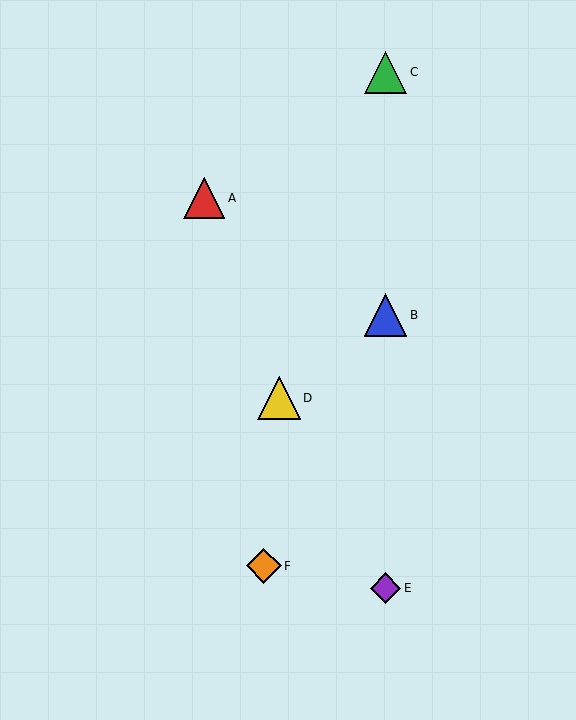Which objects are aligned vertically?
Objects B, C, E are aligned vertically.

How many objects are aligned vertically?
3 objects (B, C, E) are aligned vertically.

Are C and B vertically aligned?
Yes, both are at x≈385.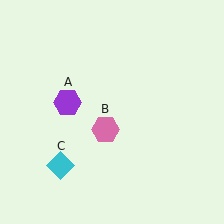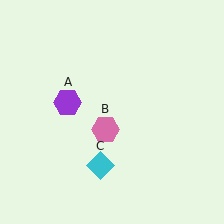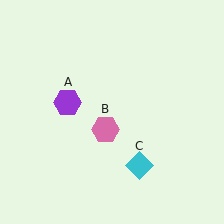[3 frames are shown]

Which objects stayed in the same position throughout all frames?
Purple hexagon (object A) and pink hexagon (object B) remained stationary.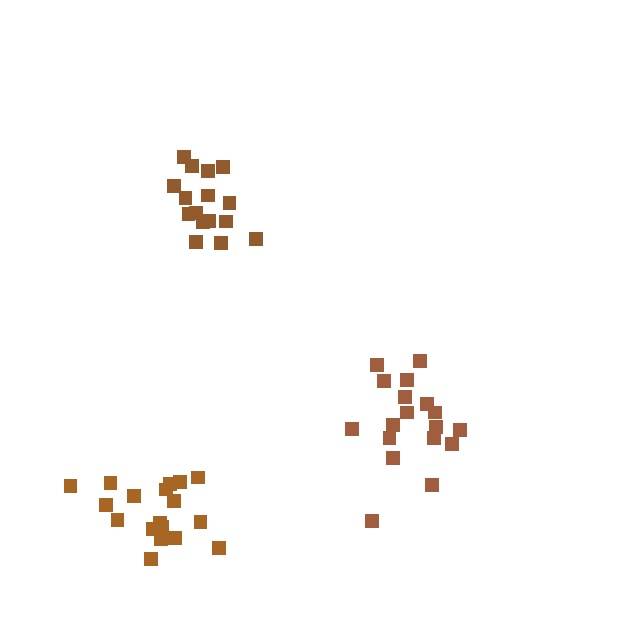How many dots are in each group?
Group 1: 16 dots, Group 2: 18 dots, Group 3: 18 dots (52 total).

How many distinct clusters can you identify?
There are 3 distinct clusters.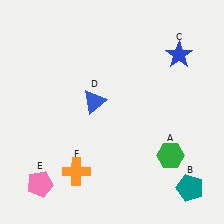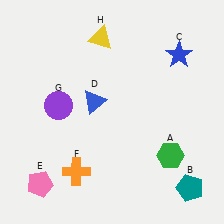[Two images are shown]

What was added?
A purple circle (G), a yellow triangle (H) were added in Image 2.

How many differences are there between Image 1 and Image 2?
There are 2 differences between the two images.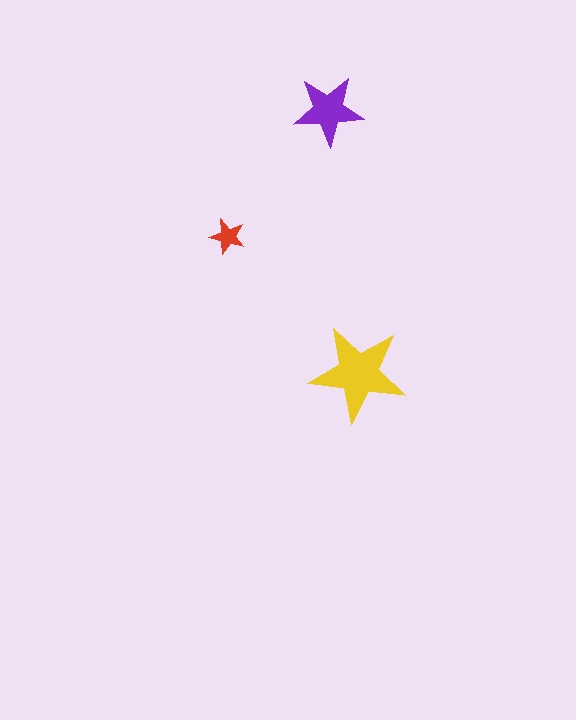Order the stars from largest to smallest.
the yellow one, the purple one, the red one.